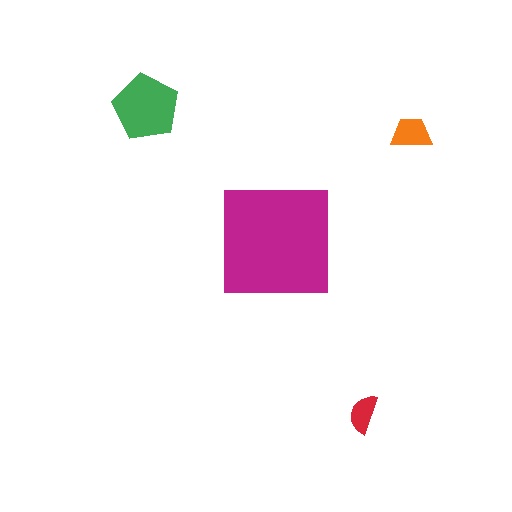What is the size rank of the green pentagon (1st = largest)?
2nd.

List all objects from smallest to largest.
The red semicircle, the orange trapezoid, the green pentagon, the magenta square.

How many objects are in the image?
There are 4 objects in the image.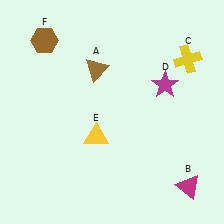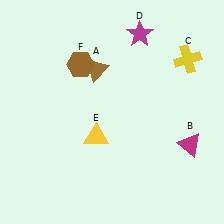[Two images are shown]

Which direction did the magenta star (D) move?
The magenta star (D) moved up.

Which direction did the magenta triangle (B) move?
The magenta triangle (B) moved up.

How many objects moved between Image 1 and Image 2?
3 objects moved between the two images.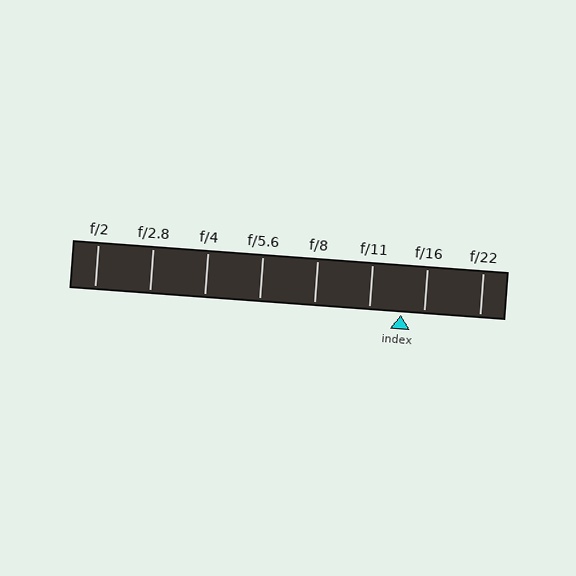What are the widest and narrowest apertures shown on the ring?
The widest aperture shown is f/2 and the narrowest is f/22.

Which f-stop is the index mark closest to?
The index mark is closest to f/16.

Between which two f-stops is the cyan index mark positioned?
The index mark is between f/11 and f/16.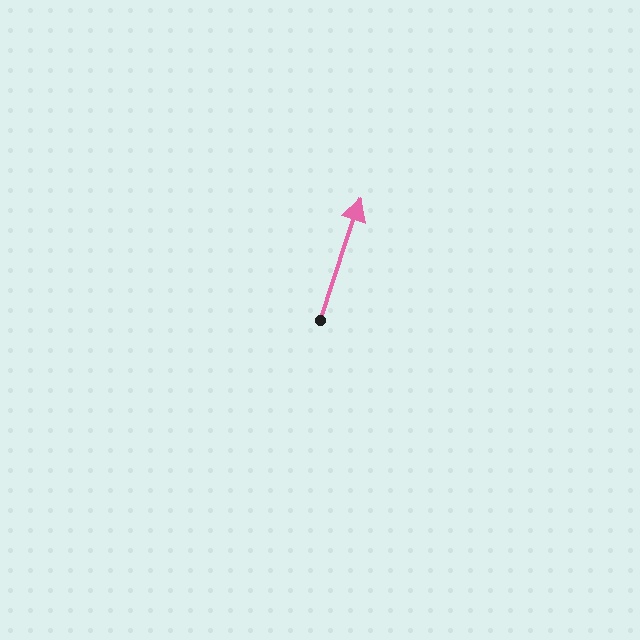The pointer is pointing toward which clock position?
Roughly 1 o'clock.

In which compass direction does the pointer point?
North.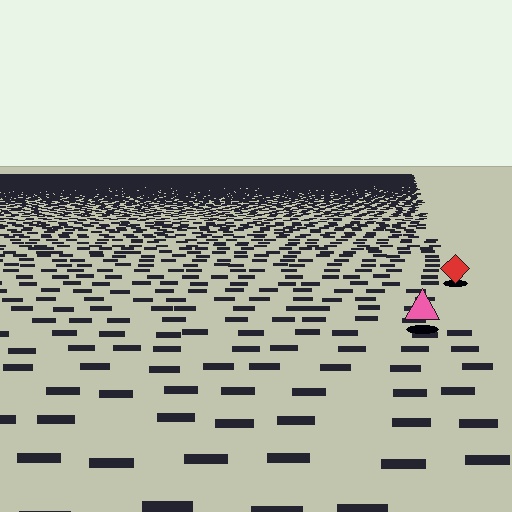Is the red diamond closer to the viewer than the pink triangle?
No. The pink triangle is closer — you can tell from the texture gradient: the ground texture is coarser near it.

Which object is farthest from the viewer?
The red diamond is farthest from the viewer. It appears smaller and the ground texture around it is denser.